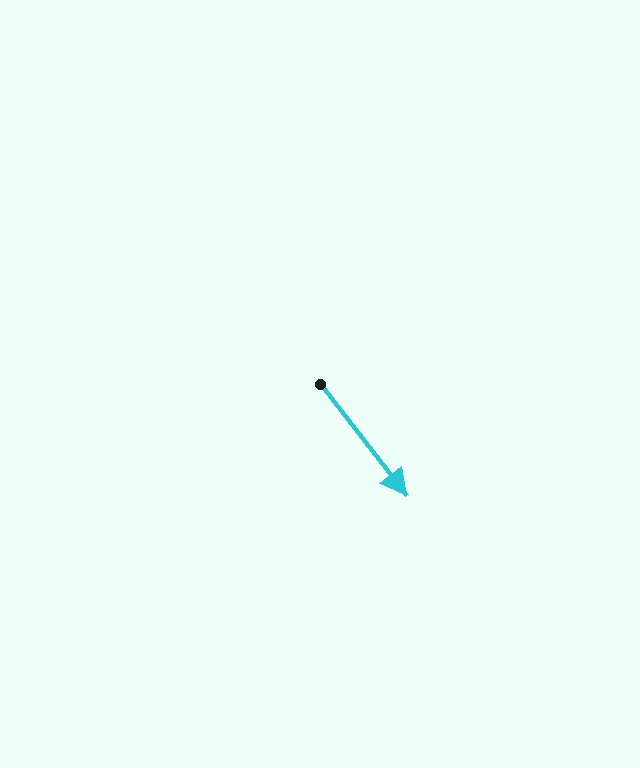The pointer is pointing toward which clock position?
Roughly 5 o'clock.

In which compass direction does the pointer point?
Southeast.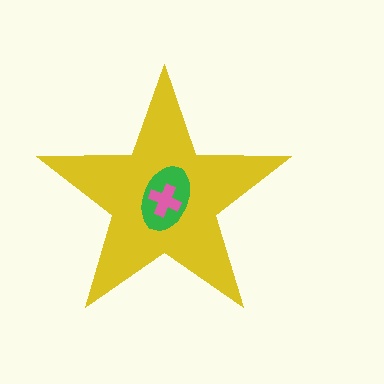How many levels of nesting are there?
3.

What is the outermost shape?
The yellow star.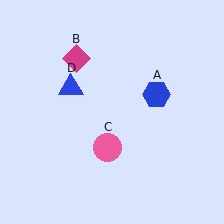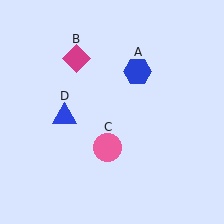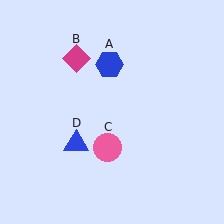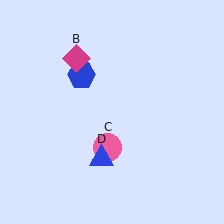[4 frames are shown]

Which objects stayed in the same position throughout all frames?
Magenta diamond (object B) and pink circle (object C) remained stationary.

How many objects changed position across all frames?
2 objects changed position: blue hexagon (object A), blue triangle (object D).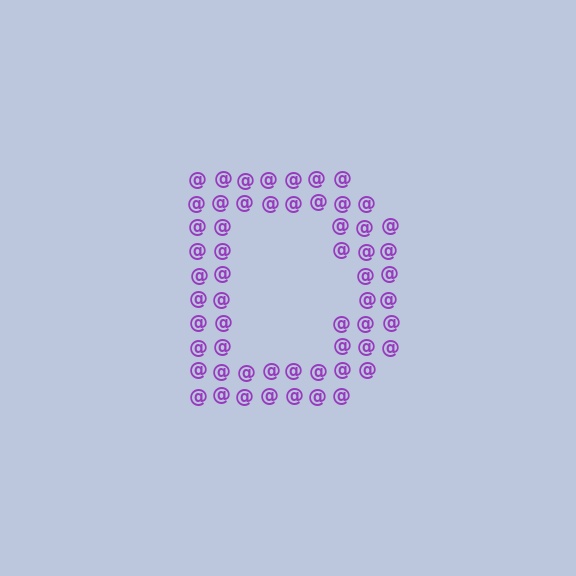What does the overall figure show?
The overall figure shows the letter D.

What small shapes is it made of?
It is made of small at signs.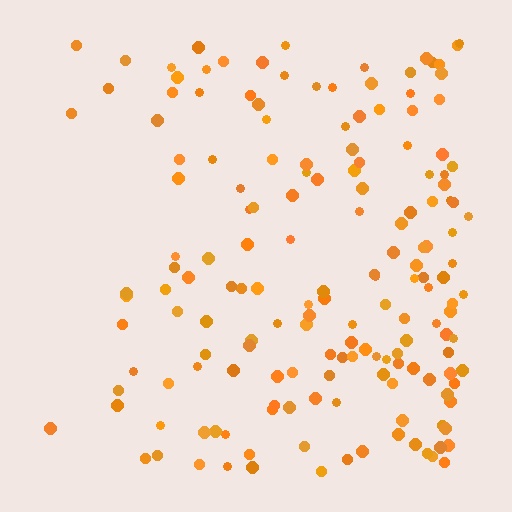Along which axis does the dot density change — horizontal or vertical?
Horizontal.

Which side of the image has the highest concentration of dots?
The right.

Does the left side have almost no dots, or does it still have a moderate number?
Still a moderate number, just noticeably fewer than the right.